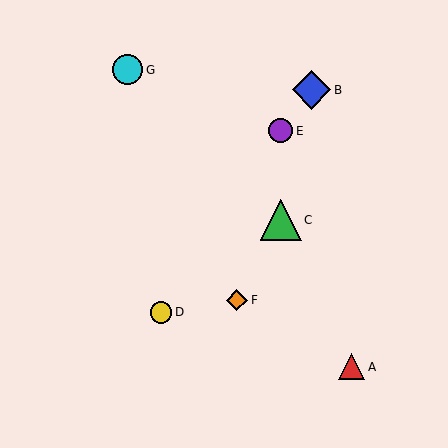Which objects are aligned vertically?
Objects C, E are aligned vertically.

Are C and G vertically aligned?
No, C is at x≈281 and G is at x≈127.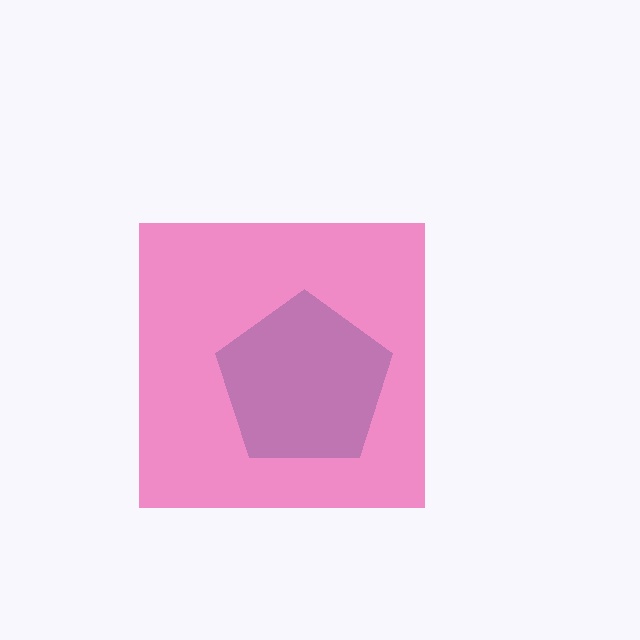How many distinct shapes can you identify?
There are 2 distinct shapes: a teal pentagon, a pink square.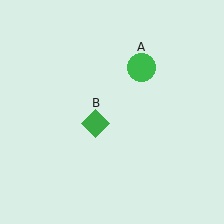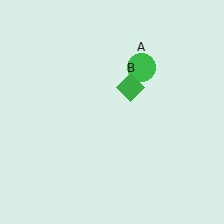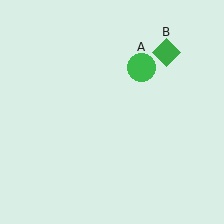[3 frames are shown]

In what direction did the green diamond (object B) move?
The green diamond (object B) moved up and to the right.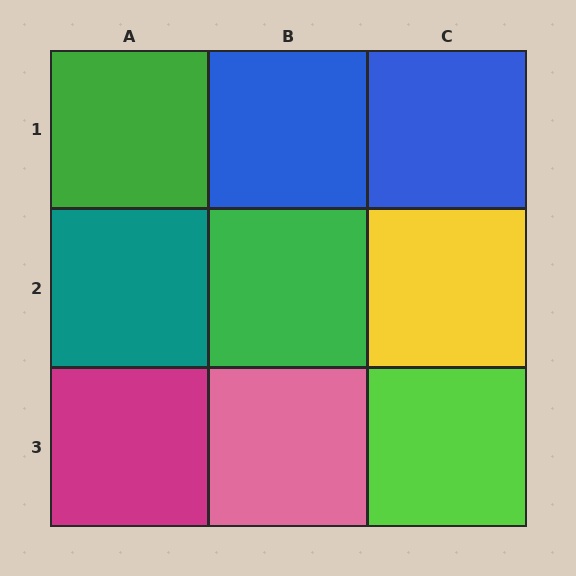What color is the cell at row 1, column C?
Blue.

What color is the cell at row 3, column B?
Pink.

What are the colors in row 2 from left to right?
Teal, green, yellow.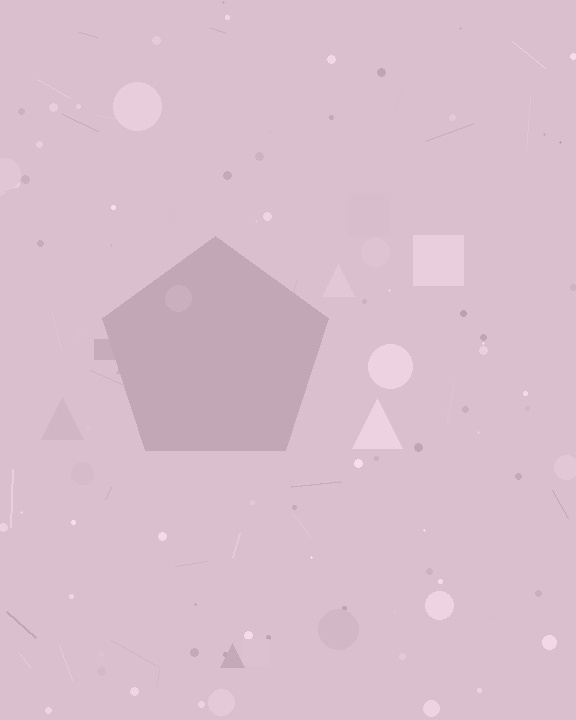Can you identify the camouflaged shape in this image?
The camouflaged shape is a pentagon.